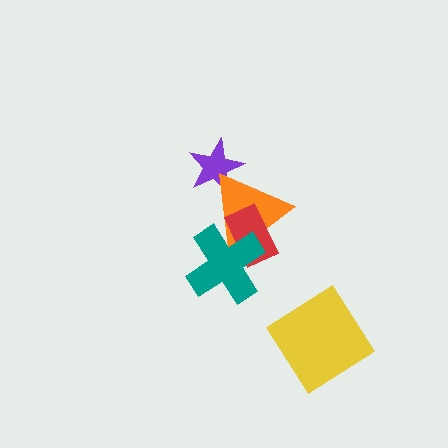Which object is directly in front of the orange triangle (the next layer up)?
The red rectangle is directly in front of the orange triangle.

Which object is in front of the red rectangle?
The teal cross is in front of the red rectangle.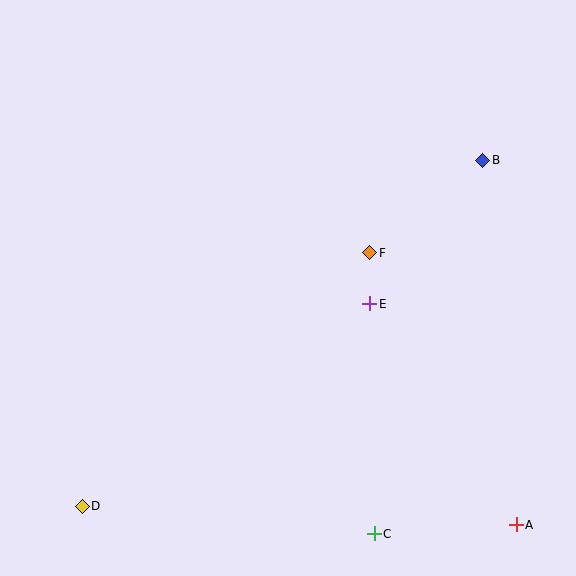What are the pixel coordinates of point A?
Point A is at (516, 525).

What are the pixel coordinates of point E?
Point E is at (370, 304).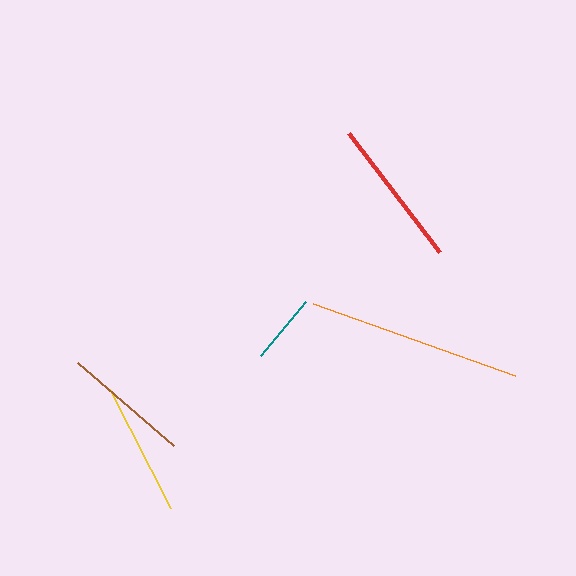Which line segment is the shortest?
The teal line is the shortest at approximately 70 pixels.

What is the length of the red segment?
The red segment is approximately 150 pixels long.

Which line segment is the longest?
The orange line is the longest at approximately 214 pixels.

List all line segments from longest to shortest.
From longest to shortest: orange, red, yellow, brown, teal.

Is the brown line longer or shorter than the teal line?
The brown line is longer than the teal line.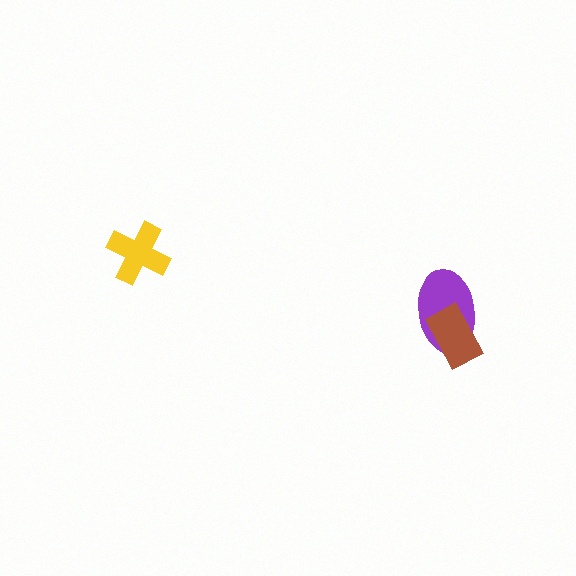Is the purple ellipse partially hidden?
Yes, it is partially covered by another shape.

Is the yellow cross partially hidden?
No, no other shape covers it.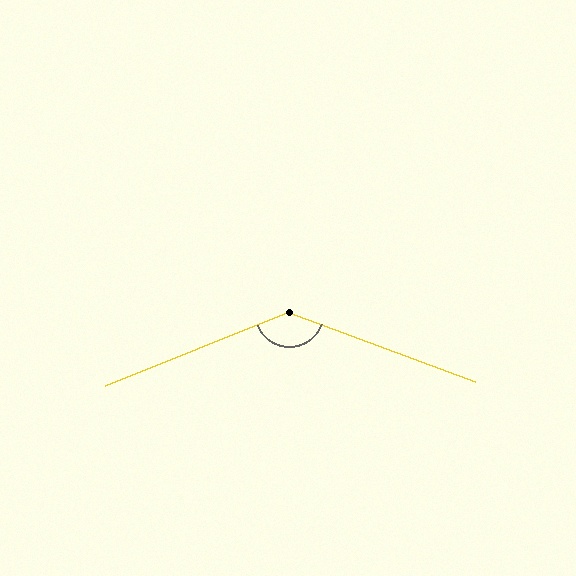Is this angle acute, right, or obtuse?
It is obtuse.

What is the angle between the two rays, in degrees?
Approximately 138 degrees.